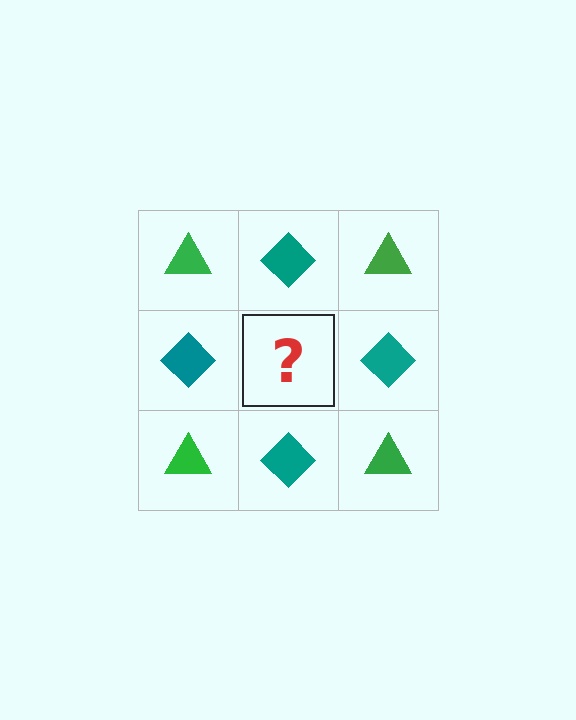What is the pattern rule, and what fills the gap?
The rule is that it alternates green triangle and teal diamond in a checkerboard pattern. The gap should be filled with a green triangle.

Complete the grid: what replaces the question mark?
The question mark should be replaced with a green triangle.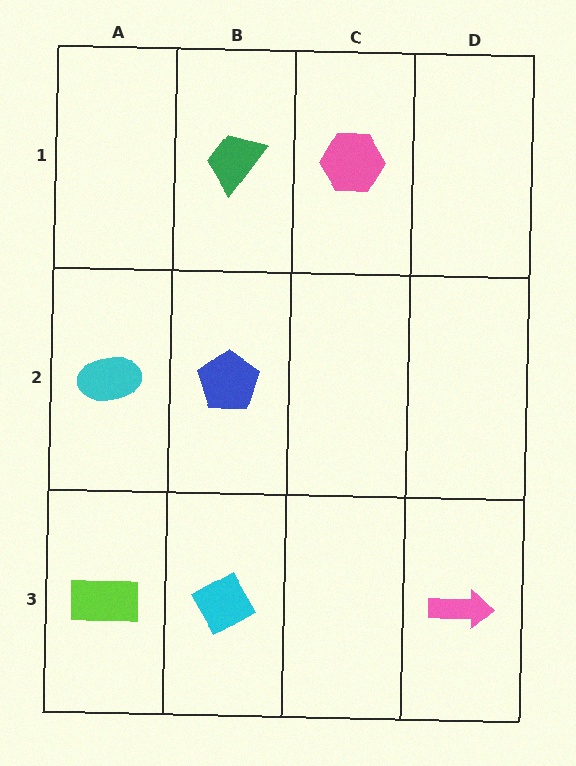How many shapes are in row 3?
3 shapes.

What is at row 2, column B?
A blue pentagon.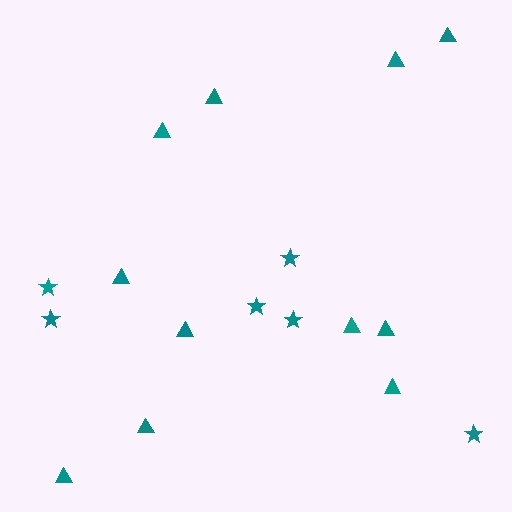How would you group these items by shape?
There are 2 groups: one group of triangles (11) and one group of stars (6).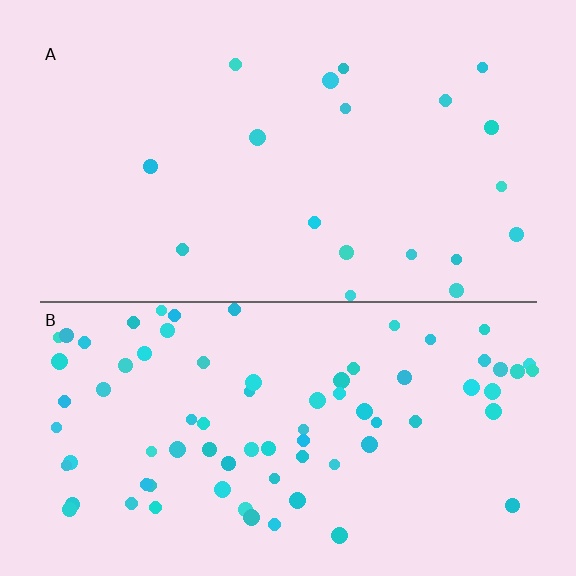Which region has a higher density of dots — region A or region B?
B (the bottom).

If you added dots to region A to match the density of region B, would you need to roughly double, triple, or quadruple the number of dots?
Approximately quadruple.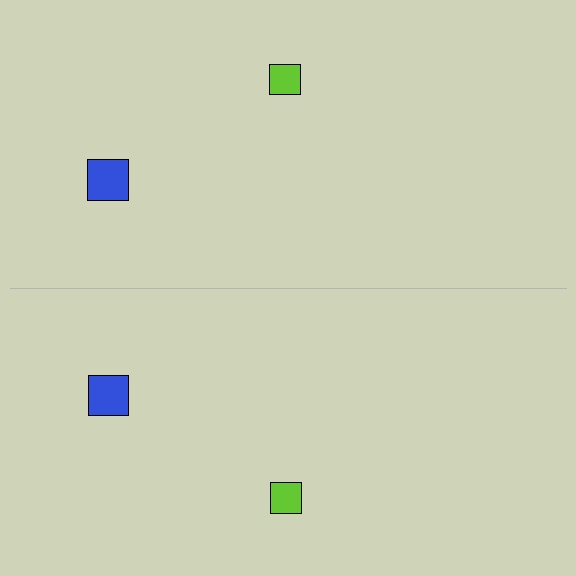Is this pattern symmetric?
Yes, this pattern has bilateral (reflection) symmetry.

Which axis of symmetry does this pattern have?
The pattern has a horizontal axis of symmetry running through the center of the image.